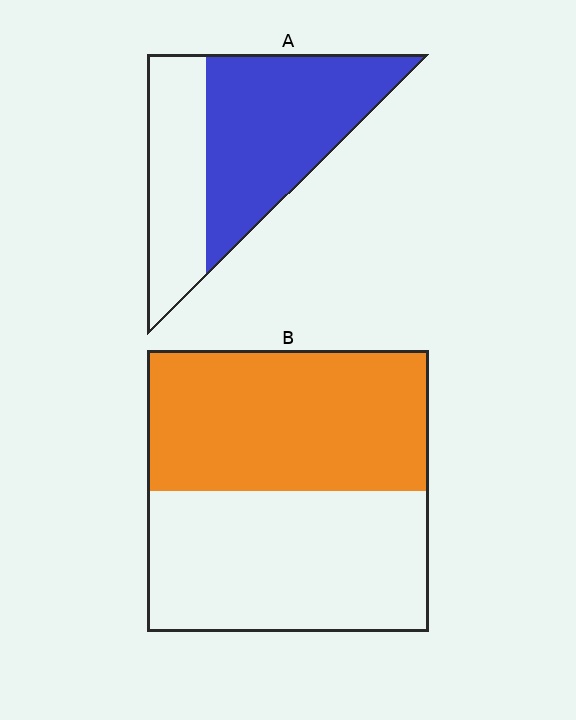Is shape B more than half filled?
Roughly half.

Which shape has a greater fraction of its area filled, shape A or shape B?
Shape A.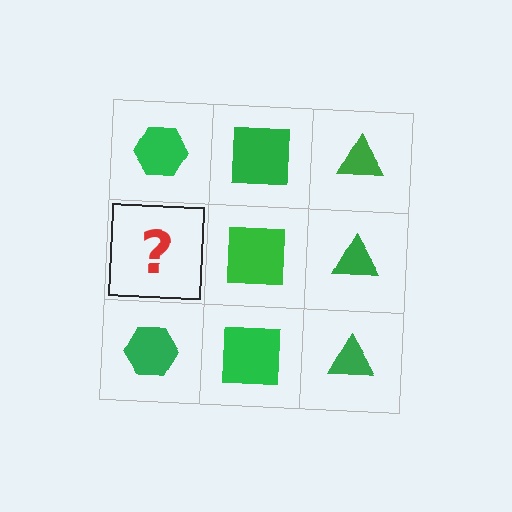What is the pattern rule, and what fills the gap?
The rule is that each column has a consistent shape. The gap should be filled with a green hexagon.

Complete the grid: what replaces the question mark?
The question mark should be replaced with a green hexagon.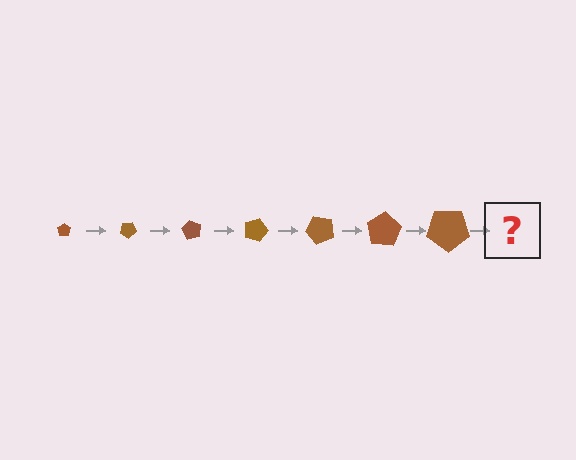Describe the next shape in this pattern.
It should be a pentagon, larger than the previous one and rotated 210 degrees from the start.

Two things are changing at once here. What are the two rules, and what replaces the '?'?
The two rules are that the pentagon grows larger each step and it rotates 30 degrees each step. The '?' should be a pentagon, larger than the previous one and rotated 210 degrees from the start.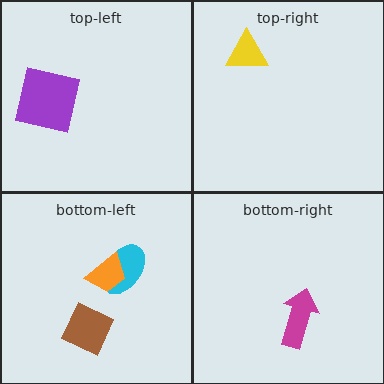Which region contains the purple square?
The top-left region.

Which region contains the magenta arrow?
The bottom-right region.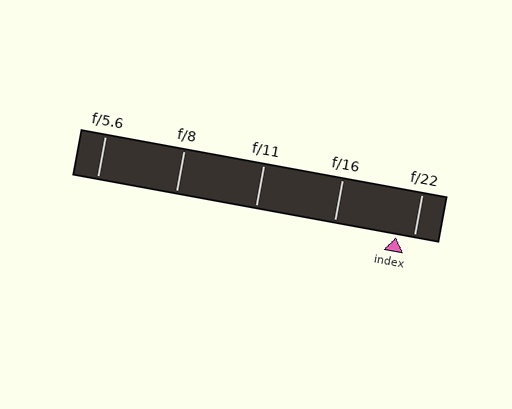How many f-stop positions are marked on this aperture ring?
There are 5 f-stop positions marked.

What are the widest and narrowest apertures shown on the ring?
The widest aperture shown is f/5.6 and the narrowest is f/22.